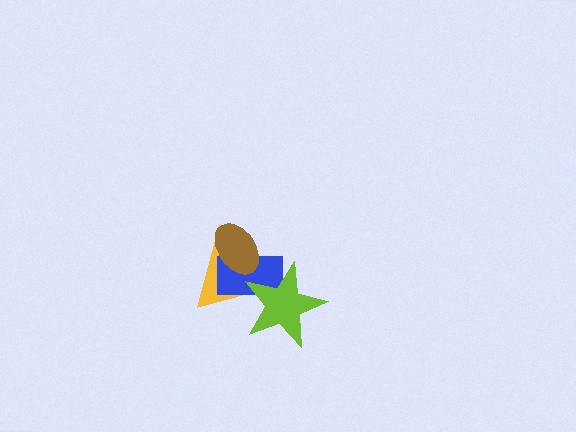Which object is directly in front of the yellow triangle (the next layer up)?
The blue rectangle is directly in front of the yellow triangle.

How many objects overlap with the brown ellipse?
2 objects overlap with the brown ellipse.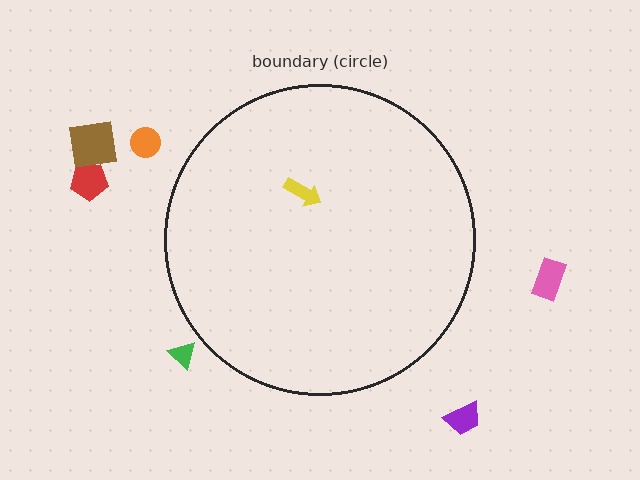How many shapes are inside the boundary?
1 inside, 6 outside.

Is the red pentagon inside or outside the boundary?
Outside.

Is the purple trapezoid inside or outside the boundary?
Outside.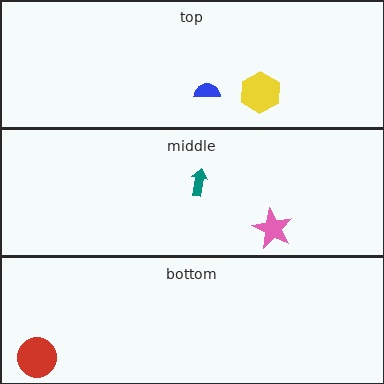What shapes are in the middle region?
The teal arrow, the pink star.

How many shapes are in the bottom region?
1.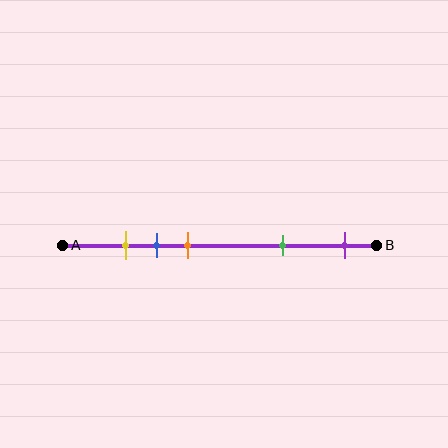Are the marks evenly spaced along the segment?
No, the marks are not evenly spaced.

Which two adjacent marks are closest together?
The yellow and blue marks are the closest adjacent pair.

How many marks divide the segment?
There are 5 marks dividing the segment.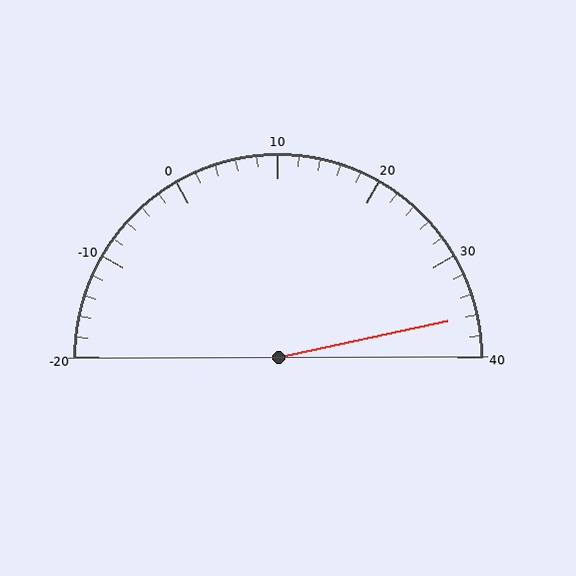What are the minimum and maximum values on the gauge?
The gauge ranges from -20 to 40.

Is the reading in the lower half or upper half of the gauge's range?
The reading is in the upper half of the range (-20 to 40).